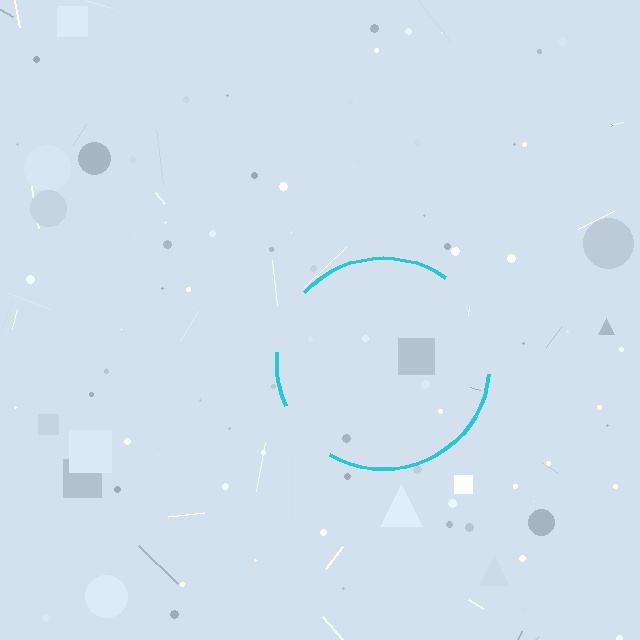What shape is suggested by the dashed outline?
The dashed outline suggests a circle.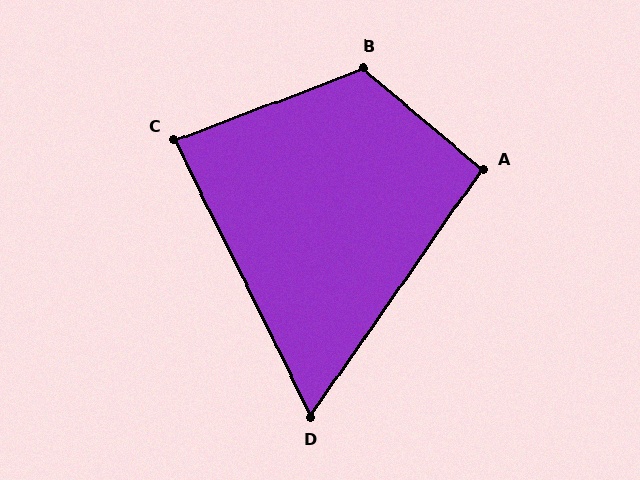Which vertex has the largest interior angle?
B, at approximately 119 degrees.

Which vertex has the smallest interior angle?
D, at approximately 61 degrees.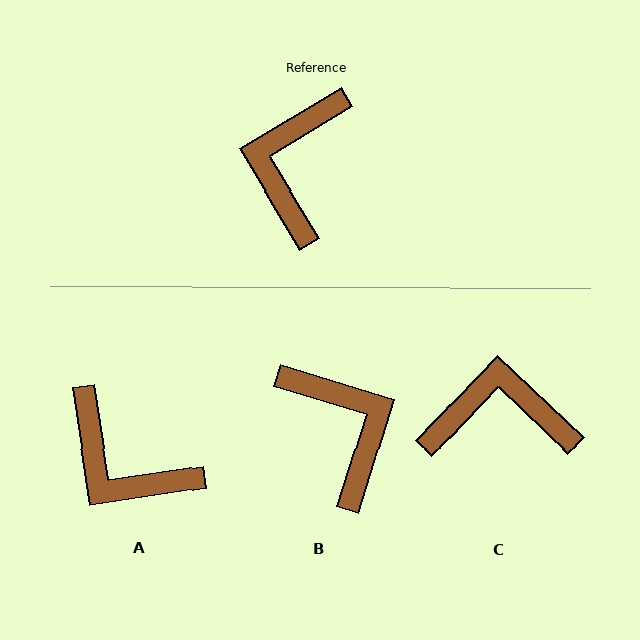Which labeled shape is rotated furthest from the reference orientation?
B, about 138 degrees away.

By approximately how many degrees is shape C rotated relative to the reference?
Approximately 75 degrees clockwise.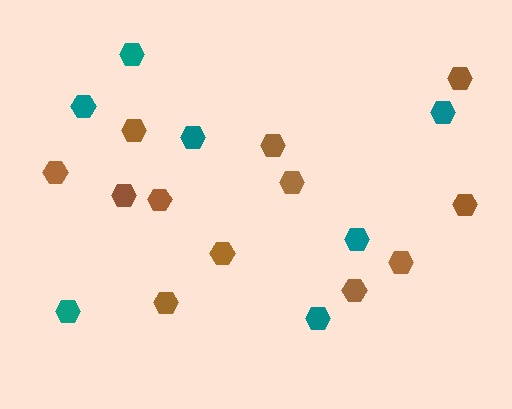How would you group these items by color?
There are 2 groups: one group of brown hexagons (12) and one group of teal hexagons (7).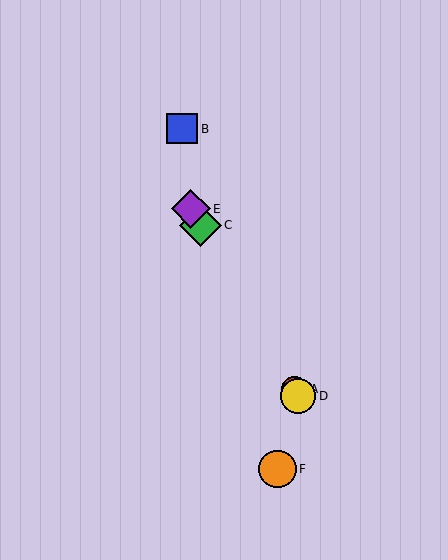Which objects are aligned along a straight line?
Objects A, C, D, E are aligned along a straight line.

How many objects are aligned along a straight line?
4 objects (A, C, D, E) are aligned along a straight line.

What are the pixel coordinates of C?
Object C is at (200, 225).